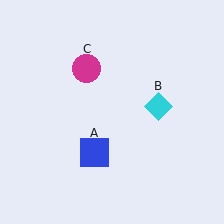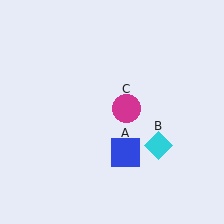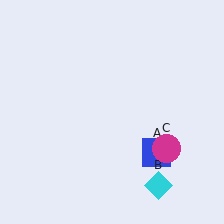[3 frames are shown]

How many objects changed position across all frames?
3 objects changed position: blue square (object A), cyan diamond (object B), magenta circle (object C).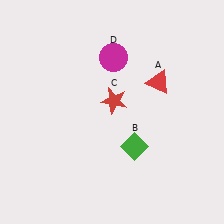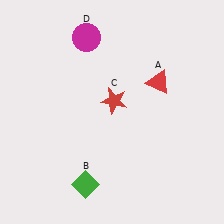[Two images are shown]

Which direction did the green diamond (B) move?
The green diamond (B) moved left.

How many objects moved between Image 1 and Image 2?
2 objects moved between the two images.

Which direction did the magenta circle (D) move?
The magenta circle (D) moved left.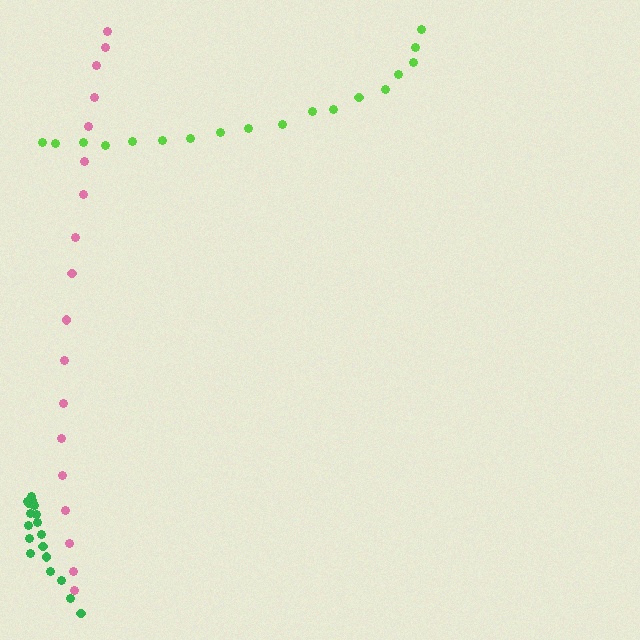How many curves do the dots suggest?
There are 3 distinct paths.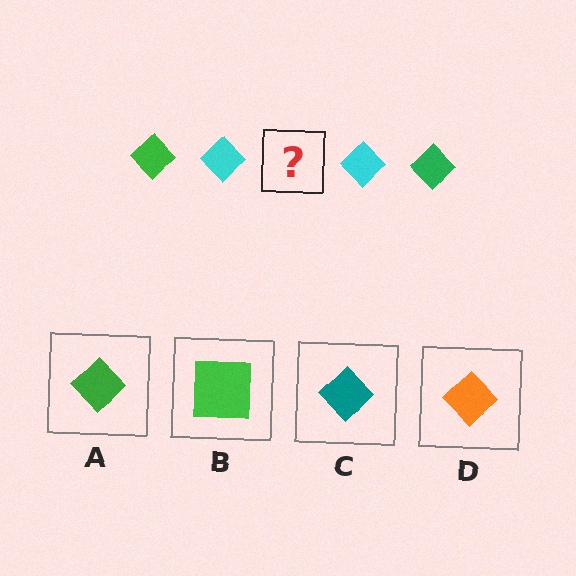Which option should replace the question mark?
Option A.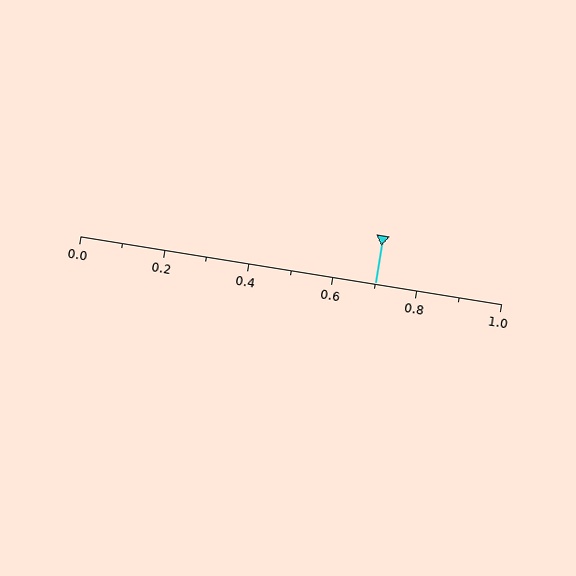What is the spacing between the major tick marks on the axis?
The major ticks are spaced 0.2 apart.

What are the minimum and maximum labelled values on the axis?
The axis runs from 0.0 to 1.0.